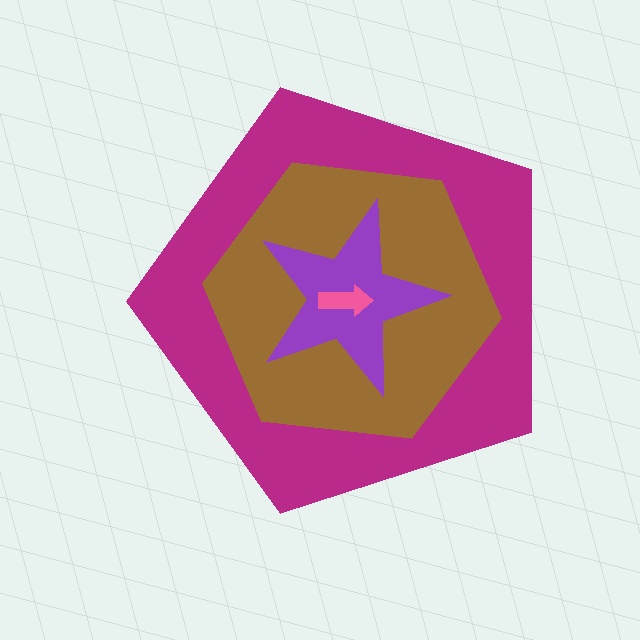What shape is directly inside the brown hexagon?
The purple star.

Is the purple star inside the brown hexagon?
Yes.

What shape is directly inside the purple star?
The pink arrow.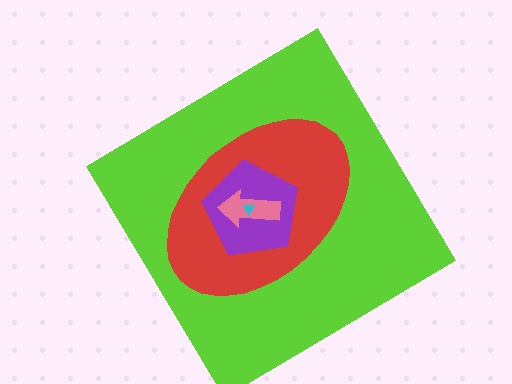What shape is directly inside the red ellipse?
The purple pentagon.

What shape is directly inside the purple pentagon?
The pink arrow.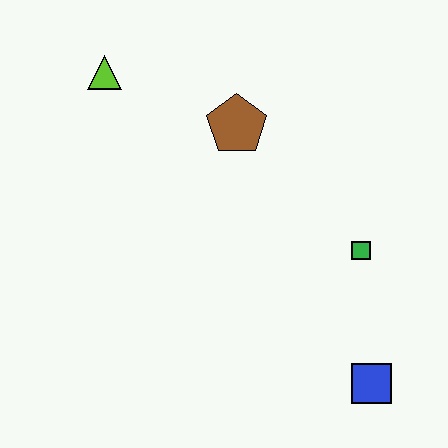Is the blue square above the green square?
No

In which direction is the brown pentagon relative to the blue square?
The brown pentagon is above the blue square.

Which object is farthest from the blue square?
The lime triangle is farthest from the blue square.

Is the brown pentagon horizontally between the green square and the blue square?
No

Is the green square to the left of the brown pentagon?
No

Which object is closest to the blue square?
The green square is closest to the blue square.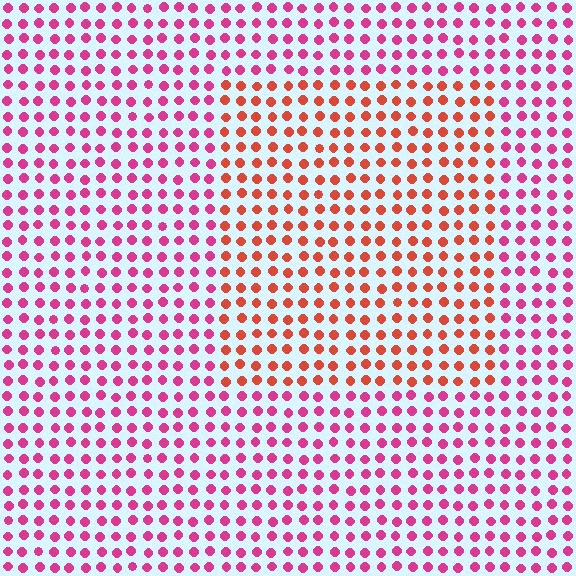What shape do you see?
I see a rectangle.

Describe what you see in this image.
The image is filled with small magenta elements in a uniform arrangement. A rectangle-shaped region is visible where the elements are tinted to a slightly different hue, forming a subtle color boundary.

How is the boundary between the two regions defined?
The boundary is defined purely by a slight shift in hue (about 39 degrees). Spacing, size, and orientation are identical on both sides.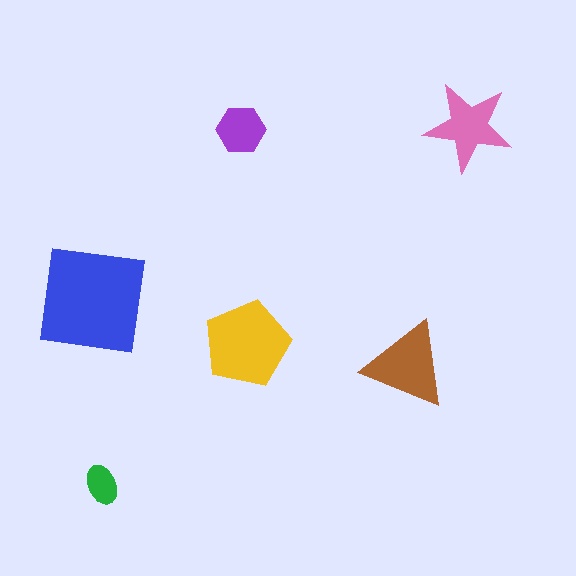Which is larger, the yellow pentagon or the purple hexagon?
The yellow pentagon.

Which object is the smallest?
The green ellipse.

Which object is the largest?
The blue square.